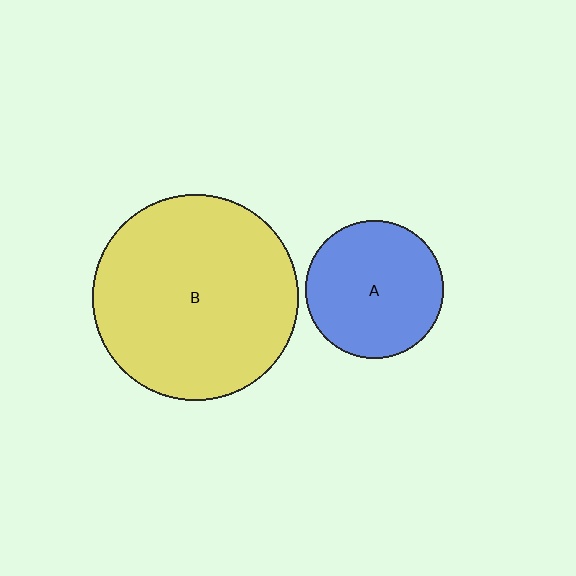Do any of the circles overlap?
No, none of the circles overlap.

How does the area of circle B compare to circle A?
Approximately 2.2 times.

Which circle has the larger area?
Circle B (yellow).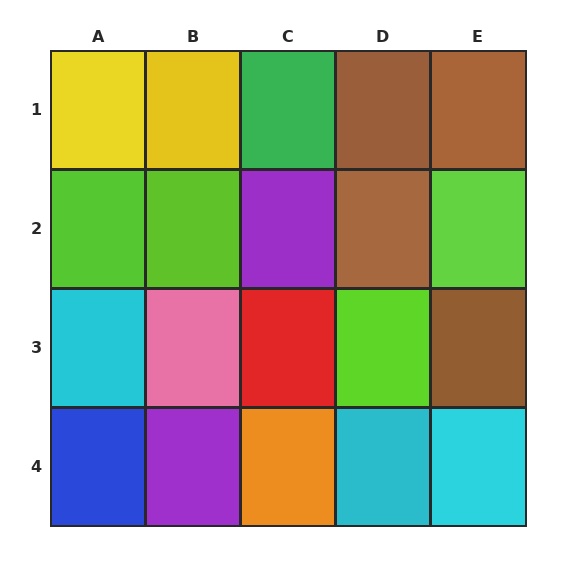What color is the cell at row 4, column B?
Purple.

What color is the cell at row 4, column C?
Orange.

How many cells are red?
1 cell is red.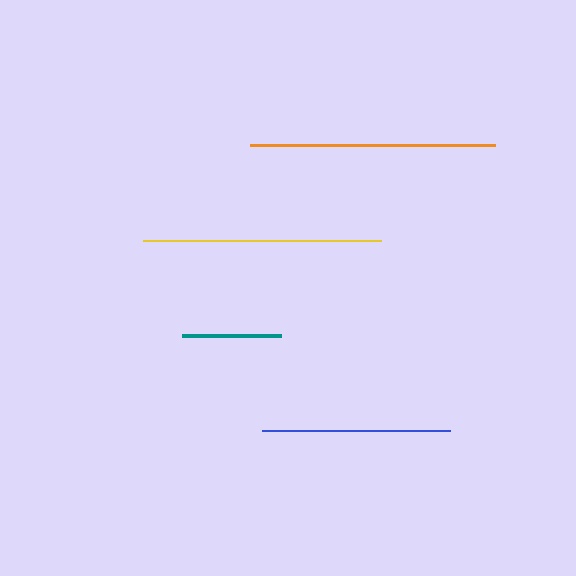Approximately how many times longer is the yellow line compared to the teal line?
The yellow line is approximately 2.4 times the length of the teal line.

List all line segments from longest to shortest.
From longest to shortest: orange, yellow, blue, teal.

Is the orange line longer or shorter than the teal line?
The orange line is longer than the teal line.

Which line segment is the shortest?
The teal line is the shortest at approximately 99 pixels.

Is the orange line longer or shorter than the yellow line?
The orange line is longer than the yellow line.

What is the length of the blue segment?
The blue segment is approximately 188 pixels long.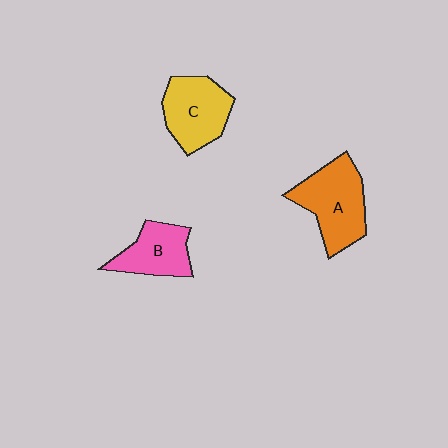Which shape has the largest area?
Shape A (orange).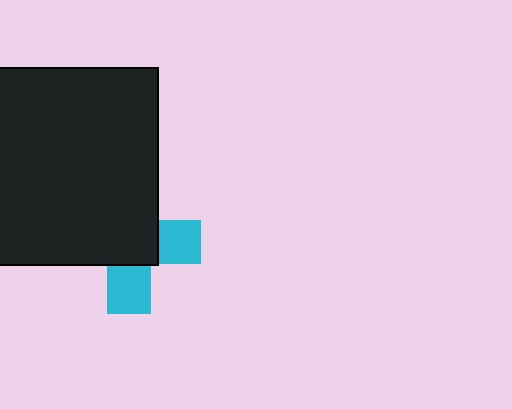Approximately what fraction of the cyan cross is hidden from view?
Roughly 63% of the cyan cross is hidden behind the black square.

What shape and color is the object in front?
The object in front is a black square.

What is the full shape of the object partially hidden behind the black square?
The partially hidden object is a cyan cross.